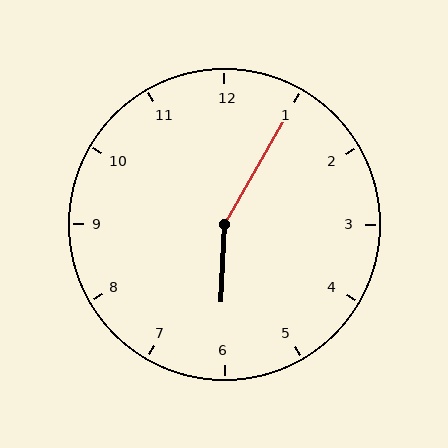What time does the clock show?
6:05.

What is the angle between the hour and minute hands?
Approximately 152 degrees.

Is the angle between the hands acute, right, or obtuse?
It is obtuse.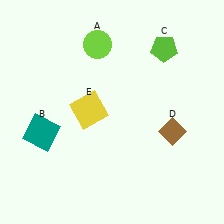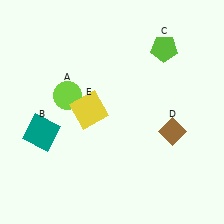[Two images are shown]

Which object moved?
The lime circle (A) moved down.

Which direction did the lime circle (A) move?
The lime circle (A) moved down.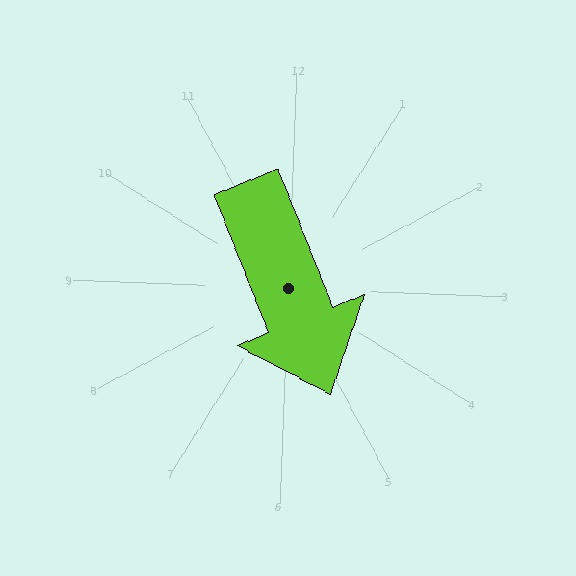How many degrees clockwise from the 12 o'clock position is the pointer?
Approximately 156 degrees.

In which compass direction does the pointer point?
Southeast.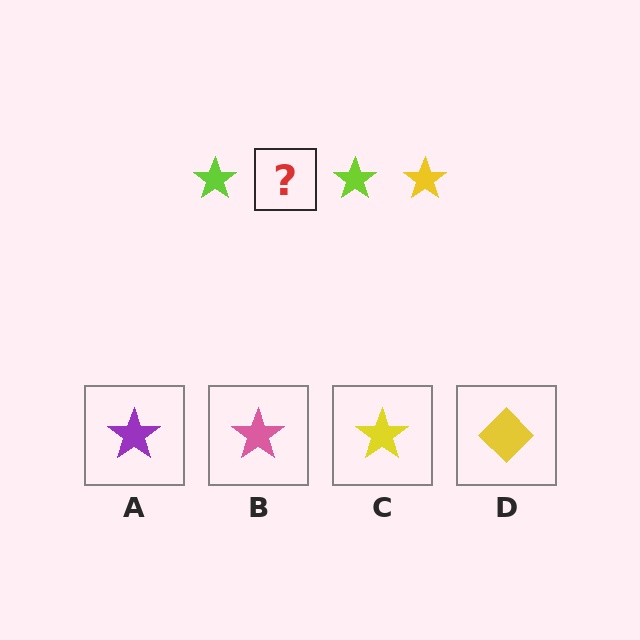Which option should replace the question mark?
Option C.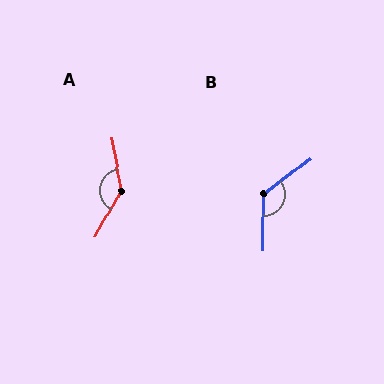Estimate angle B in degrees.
Approximately 127 degrees.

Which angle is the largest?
A, at approximately 141 degrees.